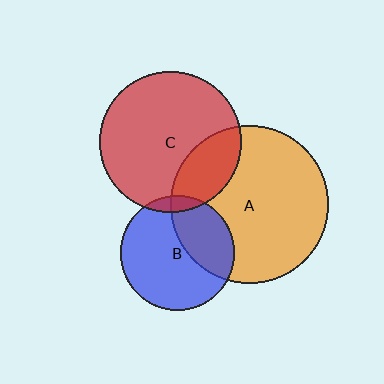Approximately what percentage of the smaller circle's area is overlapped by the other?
Approximately 25%.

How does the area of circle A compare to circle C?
Approximately 1.2 times.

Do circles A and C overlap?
Yes.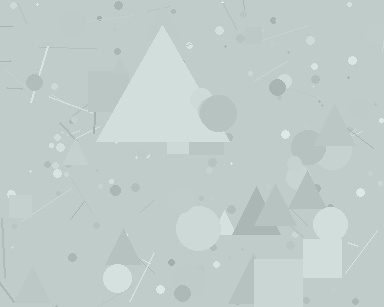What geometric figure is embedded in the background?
A triangle is embedded in the background.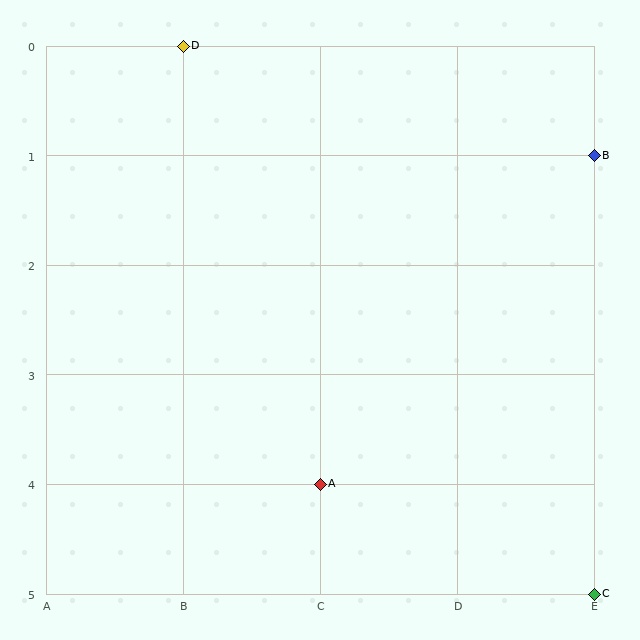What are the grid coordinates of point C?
Point C is at grid coordinates (E, 5).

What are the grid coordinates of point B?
Point B is at grid coordinates (E, 1).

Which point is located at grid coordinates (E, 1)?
Point B is at (E, 1).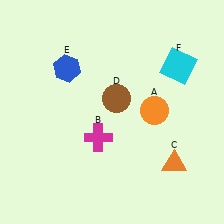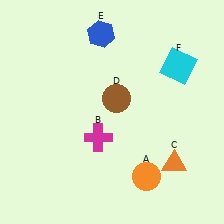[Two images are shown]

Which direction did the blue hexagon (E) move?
The blue hexagon (E) moved up.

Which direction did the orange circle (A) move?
The orange circle (A) moved down.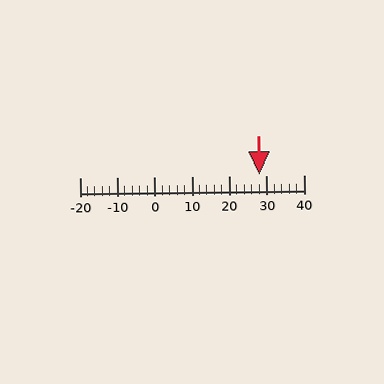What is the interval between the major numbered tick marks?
The major tick marks are spaced 10 units apart.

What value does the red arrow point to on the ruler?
The red arrow points to approximately 28.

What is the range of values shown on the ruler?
The ruler shows values from -20 to 40.